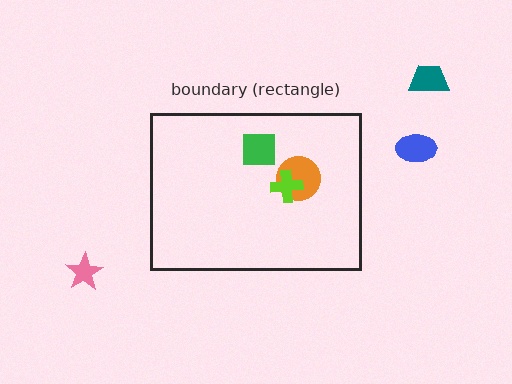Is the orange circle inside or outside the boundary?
Inside.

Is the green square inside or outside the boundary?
Inside.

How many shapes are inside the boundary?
3 inside, 3 outside.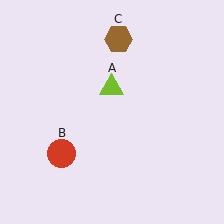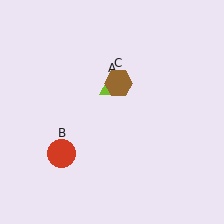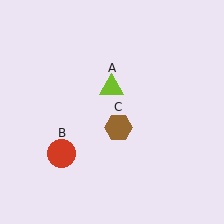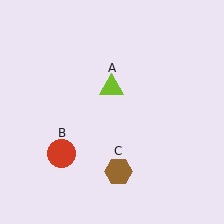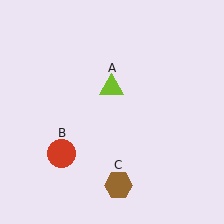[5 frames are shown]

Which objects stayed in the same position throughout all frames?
Lime triangle (object A) and red circle (object B) remained stationary.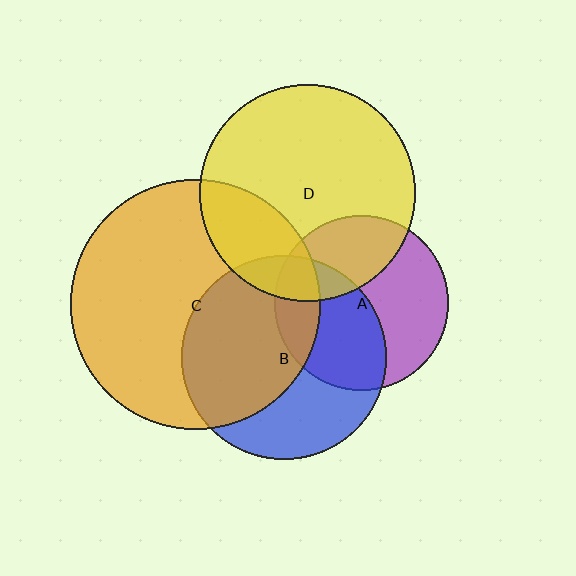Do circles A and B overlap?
Yes.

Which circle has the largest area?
Circle C (orange).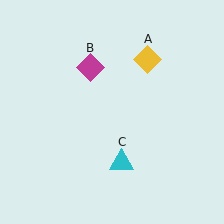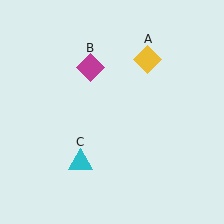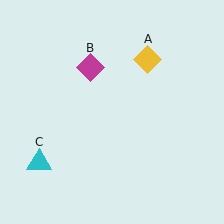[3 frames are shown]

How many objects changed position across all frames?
1 object changed position: cyan triangle (object C).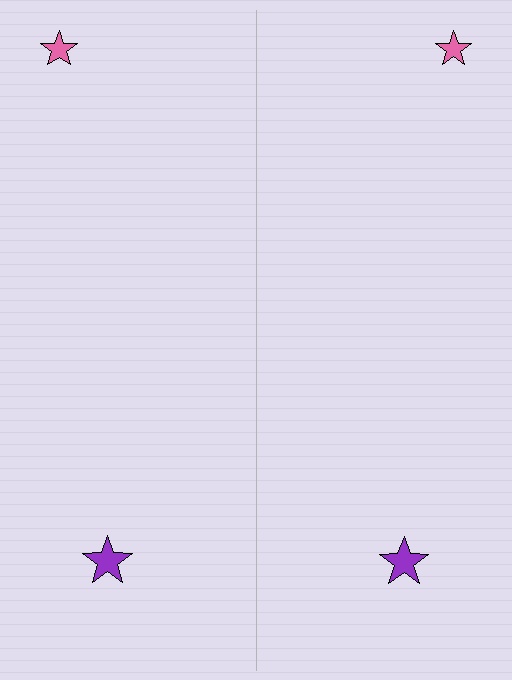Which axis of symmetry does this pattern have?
The pattern has a vertical axis of symmetry running through the center of the image.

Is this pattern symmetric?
Yes, this pattern has bilateral (reflection) symmetry.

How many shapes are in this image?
There are 4 shapes in this image.